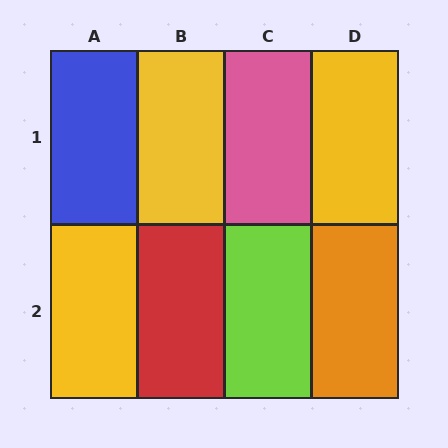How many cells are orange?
1 cell is orange.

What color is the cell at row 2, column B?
Red.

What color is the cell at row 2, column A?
Yellow.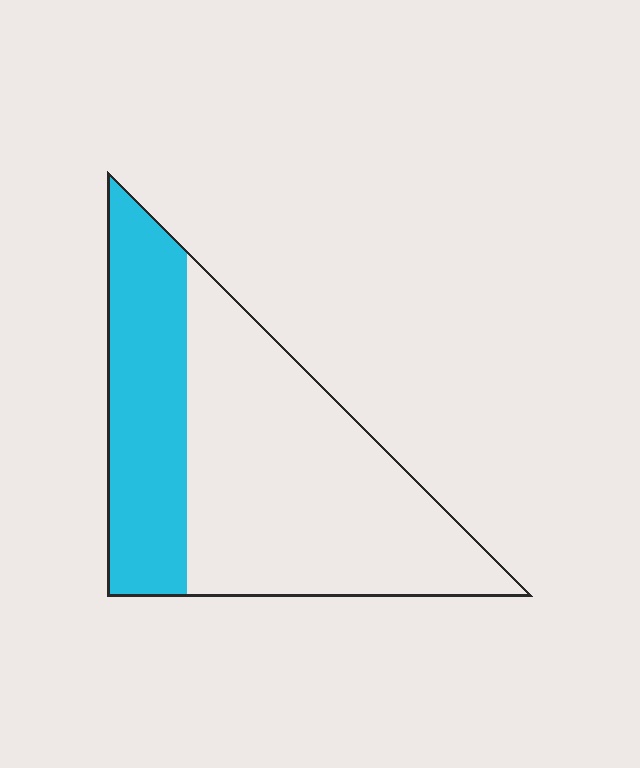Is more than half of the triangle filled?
No.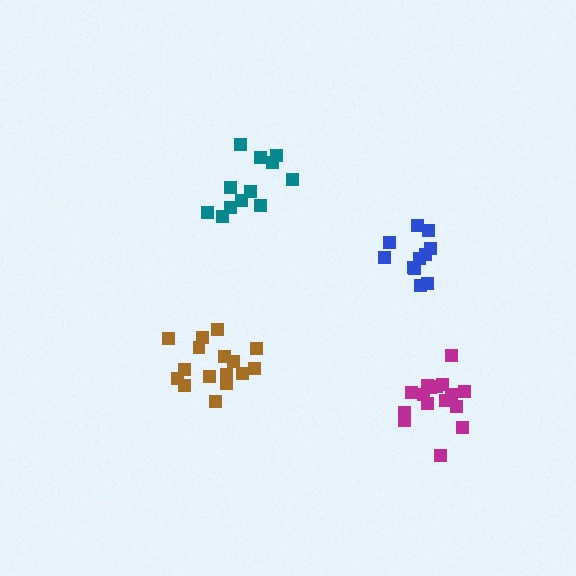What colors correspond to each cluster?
The clusters are colored: blue, teal, brown, magenta.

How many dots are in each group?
Group 1: 11 dots, Group 2: 12 dots, Group 3: 16 dots, Group 4: 17 dots (56 total).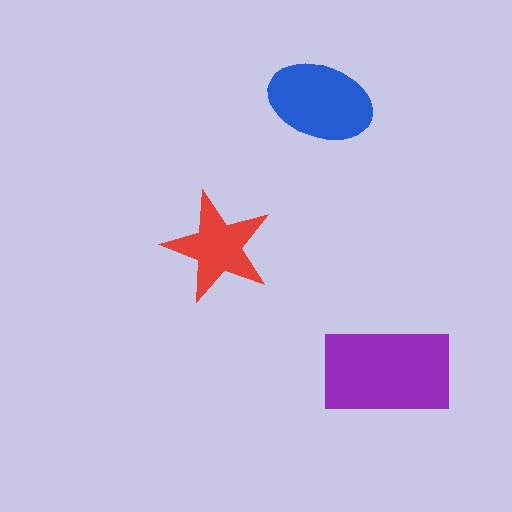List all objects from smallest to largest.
The red star, the blue ellipse, the purple rectangle.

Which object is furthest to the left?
The red star is leftmost.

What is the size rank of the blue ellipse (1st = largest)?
2nd.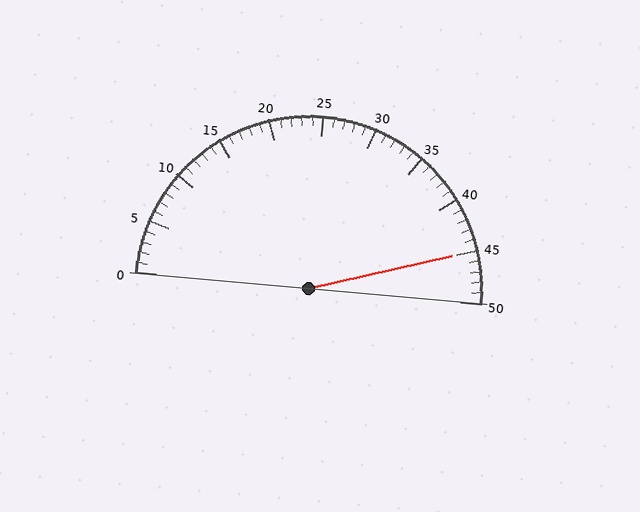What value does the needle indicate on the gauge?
The needle indicates approximately 45.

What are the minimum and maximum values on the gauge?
The gauge ranges from 0 to 50.